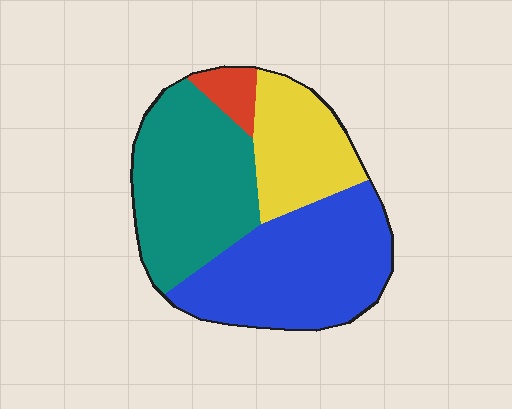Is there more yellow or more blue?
Blue.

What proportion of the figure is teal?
Teal covers about 35% of the figure.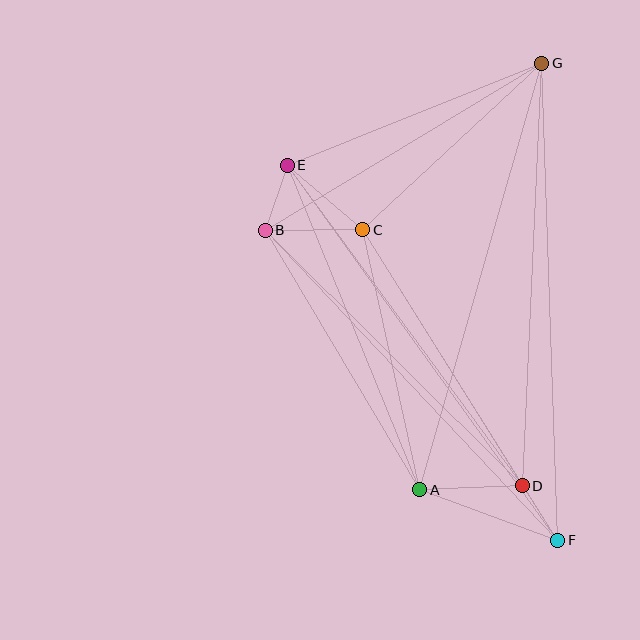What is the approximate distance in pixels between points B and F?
The distance between B and F is approximately 426 pixels.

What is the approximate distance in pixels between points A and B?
The distance between A and B is approximately 302 pixels.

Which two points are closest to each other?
Points D and F are closest to each other.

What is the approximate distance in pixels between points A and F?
The distance between A and F is approximately 147 pixels.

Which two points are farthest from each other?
Points F and G are farthest from each other.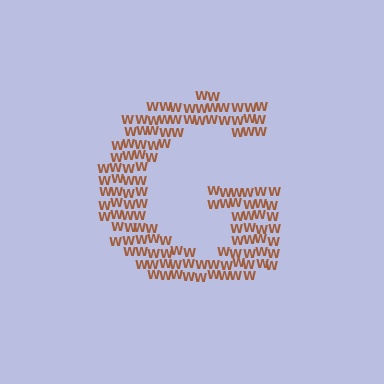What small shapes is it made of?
It is made of small letter W's.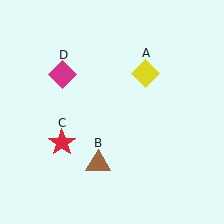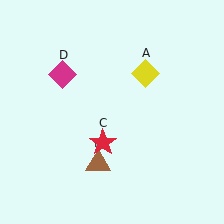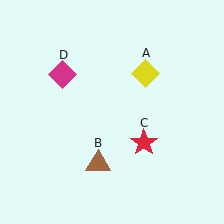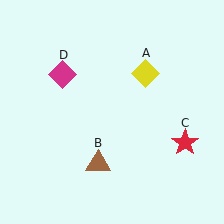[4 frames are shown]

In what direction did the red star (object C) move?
The red star (object C) moved right.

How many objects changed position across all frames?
1 object changed position: red star (object C).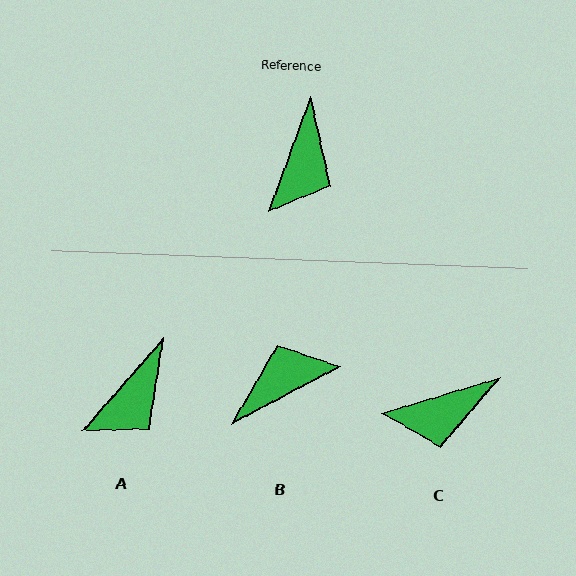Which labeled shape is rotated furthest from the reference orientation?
B, about 138 degrees away.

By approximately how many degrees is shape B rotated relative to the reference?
Approximately 138 degrees counter-clockwise.